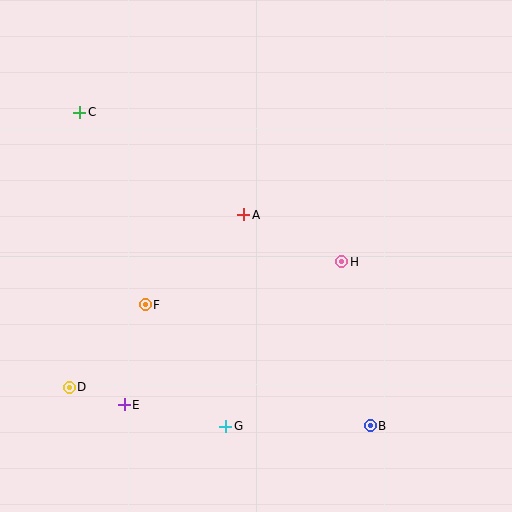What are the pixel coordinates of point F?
Point F is at (145, 305).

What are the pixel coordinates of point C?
Point C is at (80, 112).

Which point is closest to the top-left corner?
Point C is closest to the top-left corner.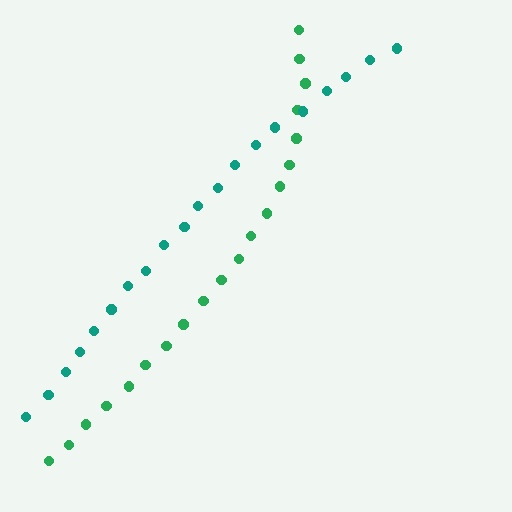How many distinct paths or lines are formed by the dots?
There are 2 distinct paths.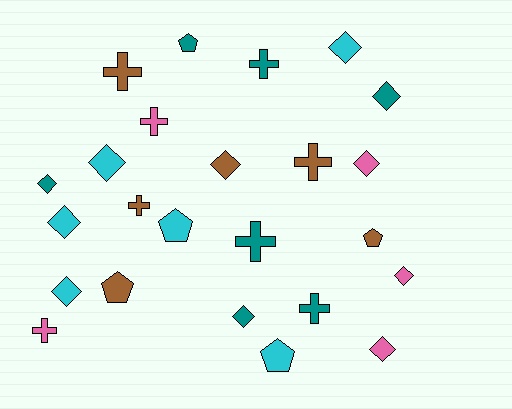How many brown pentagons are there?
There are 2 brown pentagons.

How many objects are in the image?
There are 24 objects.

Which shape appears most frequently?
Diamond, with 11 objects.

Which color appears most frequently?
Teal, with 7 objects.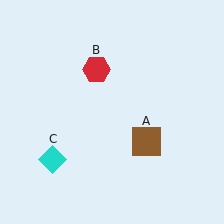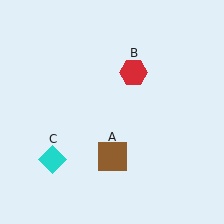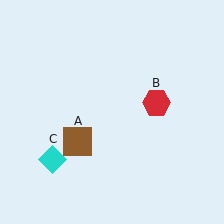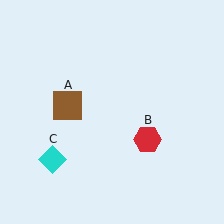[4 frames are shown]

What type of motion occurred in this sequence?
The brown square (object A), red hexagon (object B) rotated clockwise around the center of the scene.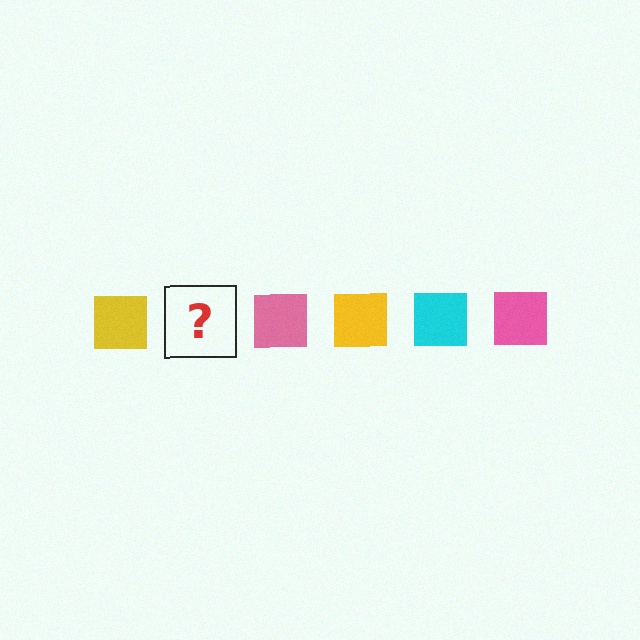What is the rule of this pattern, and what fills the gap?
The rule is that the pattern cycles through yellow, cyan, pink squares. The gap should be filled with a cyan square.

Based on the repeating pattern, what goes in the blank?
The blank should be a cyan square.